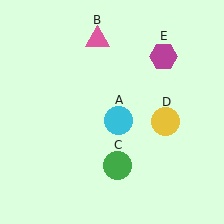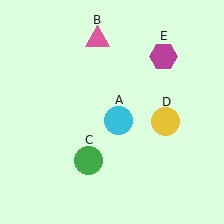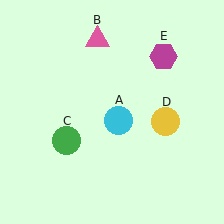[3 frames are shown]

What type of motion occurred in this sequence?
The green circle (object C) rotated clockwise around the center of the scene.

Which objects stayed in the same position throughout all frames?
Cyan circle (object A) and pink triangle (object B) and yellow circle (object D) and magenta hexagon (object E) remained stationary.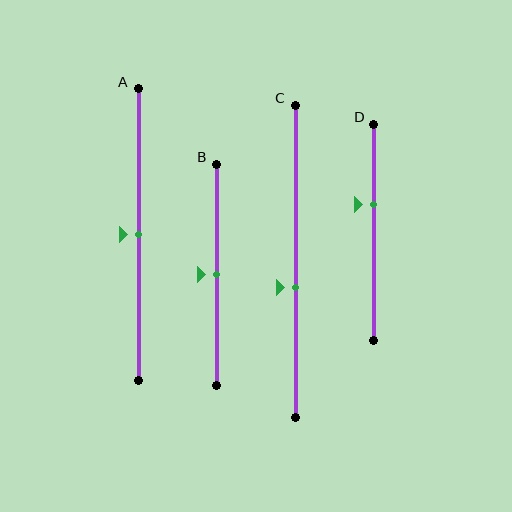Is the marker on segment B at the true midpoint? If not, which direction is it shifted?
Yes, the marker on segment B is at the true midpoint.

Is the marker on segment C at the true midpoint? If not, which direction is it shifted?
No, the marker on segment C is shifted downward by about 8% of the segment length.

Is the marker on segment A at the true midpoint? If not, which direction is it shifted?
Yes, the marker on segment A is at the true midpoint.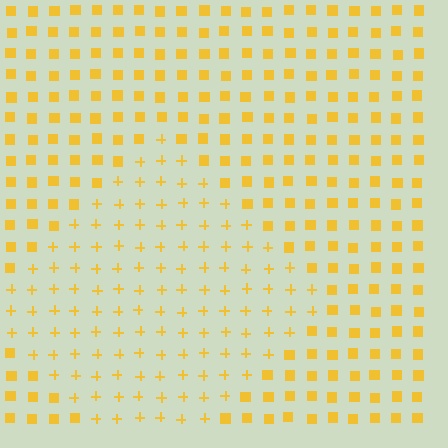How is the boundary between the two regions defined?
The boundary is defined by a change in element shape: plus signs inside vs. squares outside. All elements share the same color and spacing.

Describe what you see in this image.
The image is filled with small yellow elements arranged in a uniform grid. A diamond-shaped region contains plus signs, while the surrounding area contains squares. The boundary is defined purely by the change in element shape.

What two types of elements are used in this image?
The image uses plus signs inside the diamond region and squares outside it.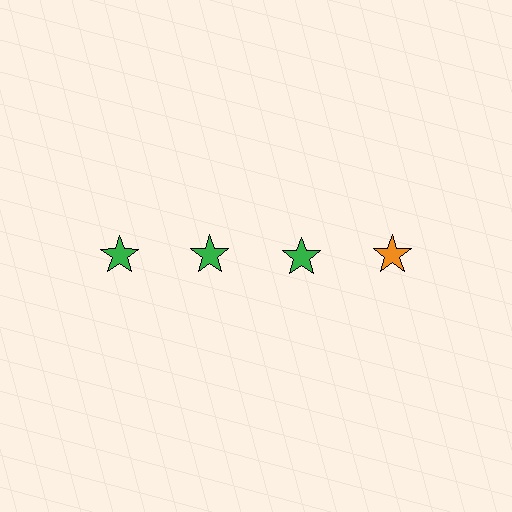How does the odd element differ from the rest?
It has a different color: orange instead of green.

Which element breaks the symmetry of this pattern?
The orange star in the top row, second from right column breaks the symmetry. All other shapes are green stars.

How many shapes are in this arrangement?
There are 4 shapes arranged in a grid pattern.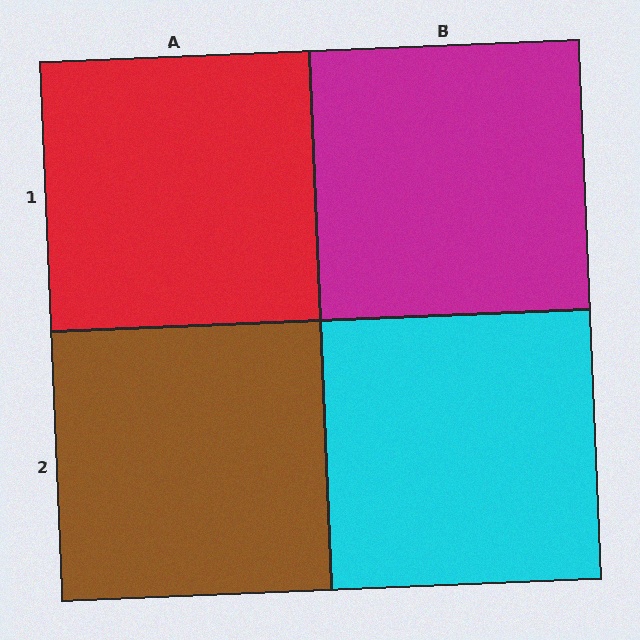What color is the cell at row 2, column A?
Brown.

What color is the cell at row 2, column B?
Cyan.